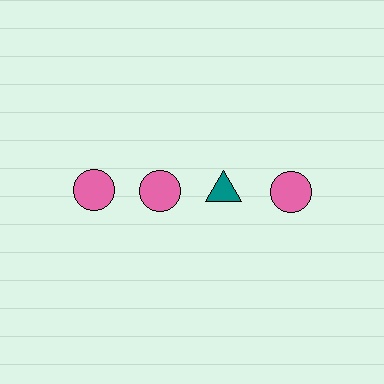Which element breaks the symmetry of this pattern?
The teal triangle in the top row, center column breaks the symmetry. All other shapes are pink circles.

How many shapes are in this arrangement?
There are 4 shapes arranged in a grid pattern.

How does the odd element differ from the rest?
It differs in both color (teal instead of pink) and shape (triangle instead of circle).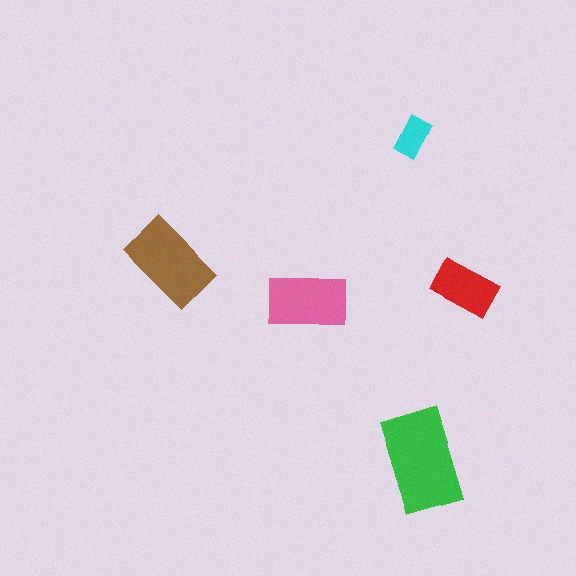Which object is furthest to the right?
The red rectangle is rightmost.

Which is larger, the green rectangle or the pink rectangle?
The green one.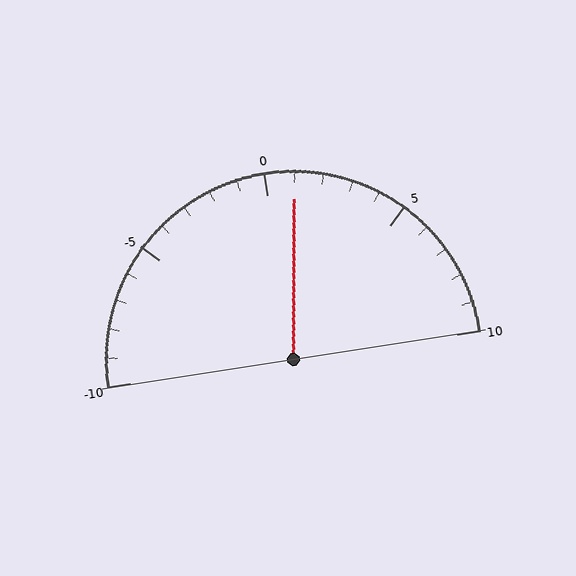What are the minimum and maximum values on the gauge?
The gauge ranges from -10 to 10.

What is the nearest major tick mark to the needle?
The nearest major tick mark is 0.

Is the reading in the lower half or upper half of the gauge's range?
The reading is in the upper half of the range (-10 to 10).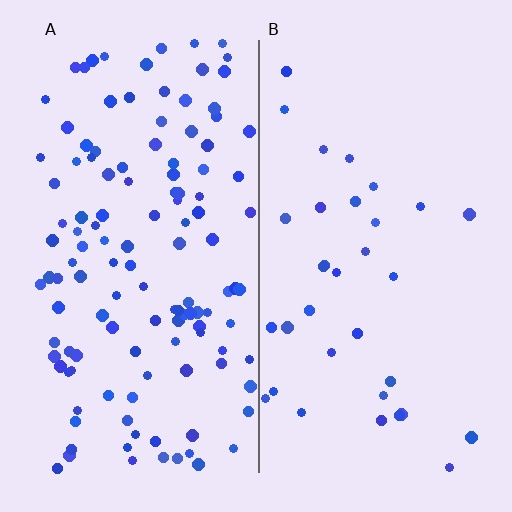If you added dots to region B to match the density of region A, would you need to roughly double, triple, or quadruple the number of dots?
Approximately quadruple.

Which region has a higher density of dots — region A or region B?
A (the left).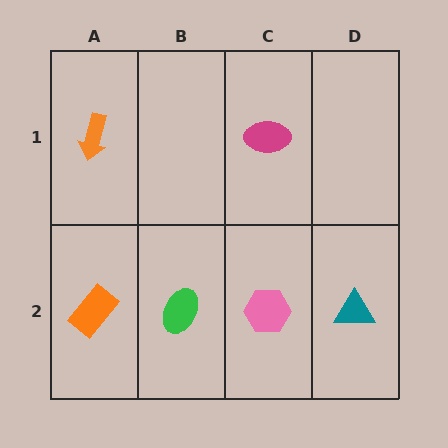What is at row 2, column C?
A pink hexagon.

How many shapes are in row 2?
4 shapes.